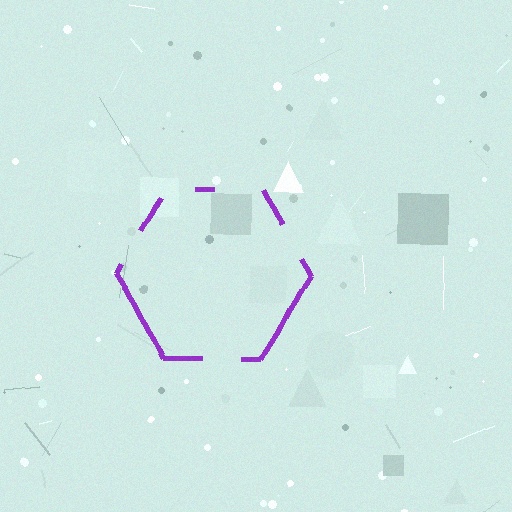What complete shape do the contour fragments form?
The contour fragments form a hexagon.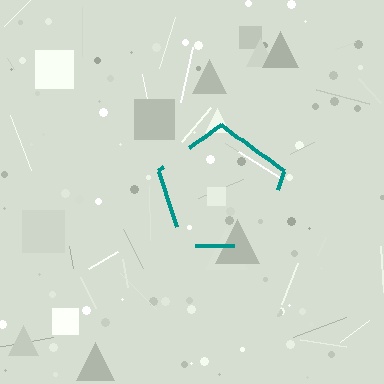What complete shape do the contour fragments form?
The contour fragments form a pentagon.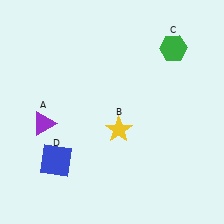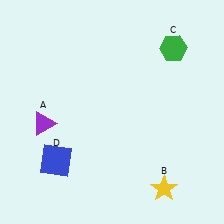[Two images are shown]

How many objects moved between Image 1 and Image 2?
1 object moved between the two images.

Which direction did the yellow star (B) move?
The yellow star (B) moved down.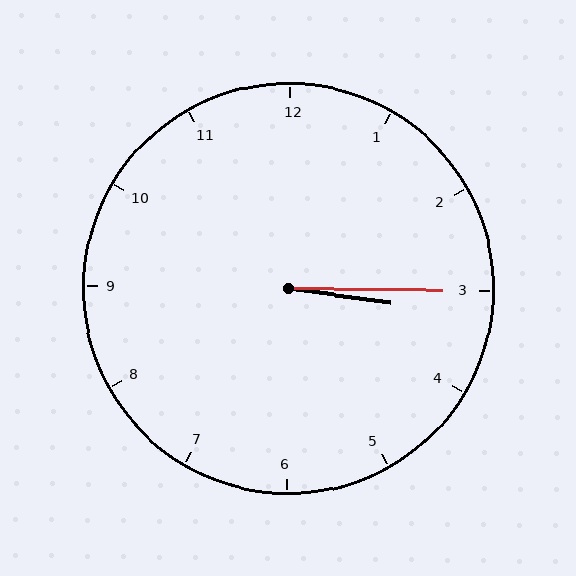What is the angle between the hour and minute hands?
Approximately 8 degrees.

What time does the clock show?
3:15.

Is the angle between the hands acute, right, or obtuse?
It is acute.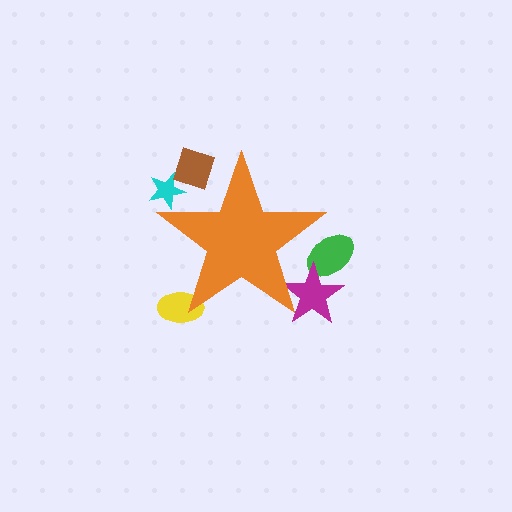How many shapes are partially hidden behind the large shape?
5 shapes are partially hidden.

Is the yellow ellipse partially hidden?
Yes, the yellow ellipse is partially hidden behind the orange star.